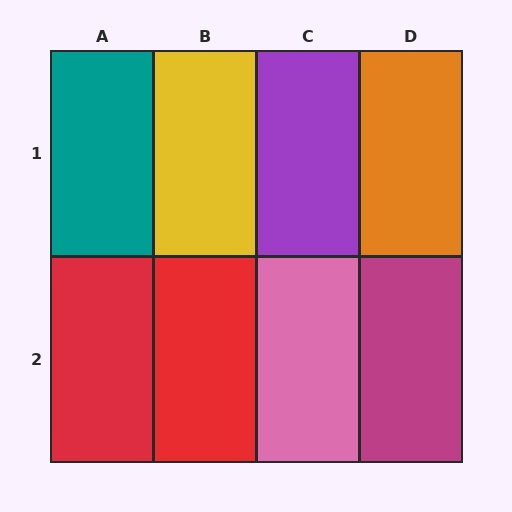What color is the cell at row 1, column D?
Orange.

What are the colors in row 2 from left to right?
Red, red, pink, magenta.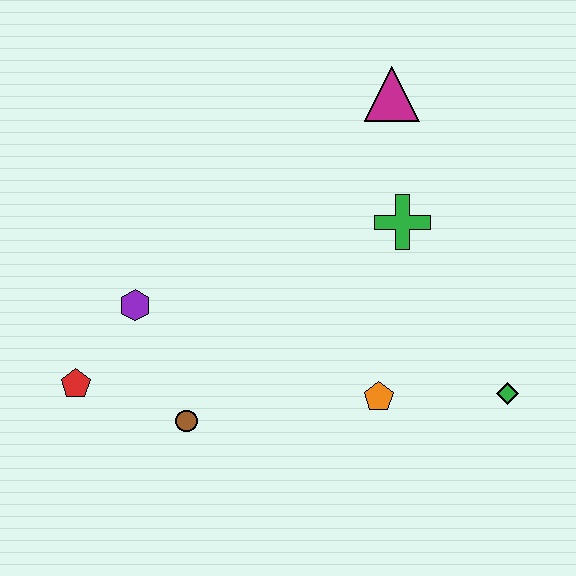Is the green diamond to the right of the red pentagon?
Yes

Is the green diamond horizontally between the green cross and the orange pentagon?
No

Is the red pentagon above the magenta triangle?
No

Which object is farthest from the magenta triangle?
The red pentagon is farthest from the magenta triangle.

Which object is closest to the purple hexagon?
The red pentagon is closest to the purple hexagon.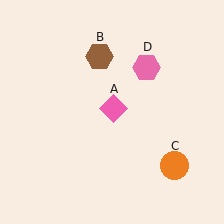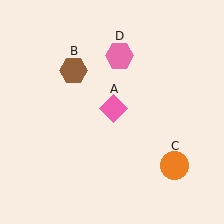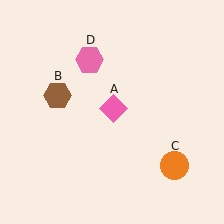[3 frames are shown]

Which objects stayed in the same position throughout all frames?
Pink diamond (object A) and orange circle (object C) remained stationary.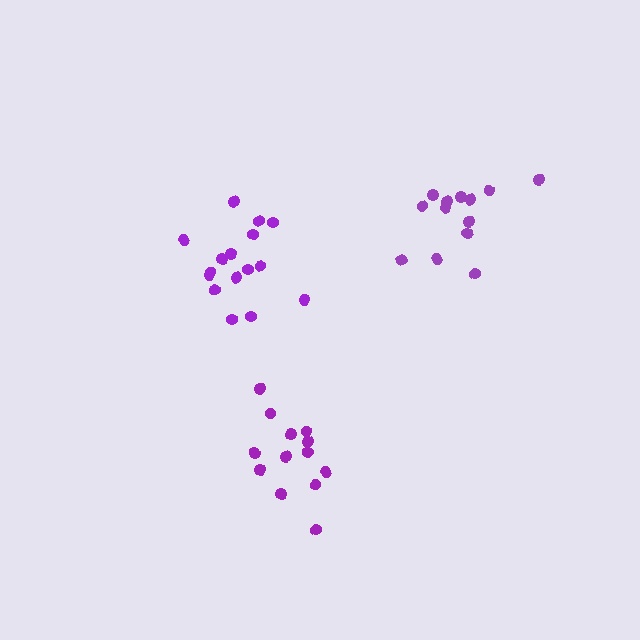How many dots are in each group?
Group 1: 16 dots, Group 2: 13 dots, Group 3: 13 dots (42 total).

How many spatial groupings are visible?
There are 3 spatial groupings.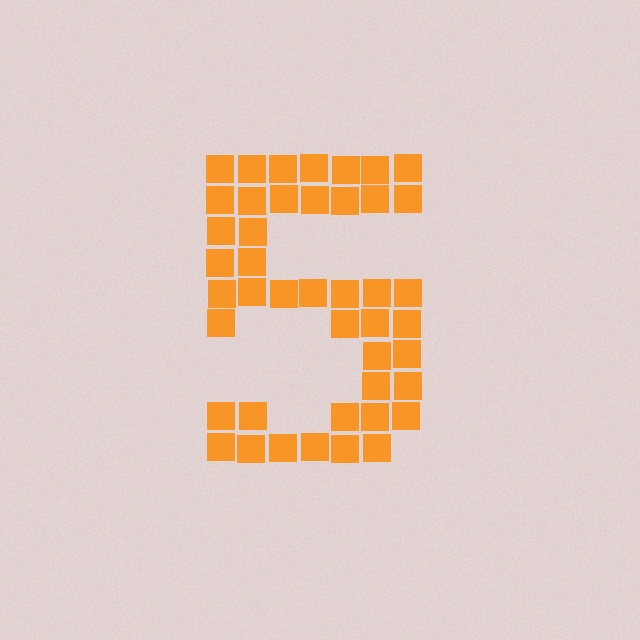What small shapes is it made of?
It is made of small squares.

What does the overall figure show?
The overall figure shows the digit 5.